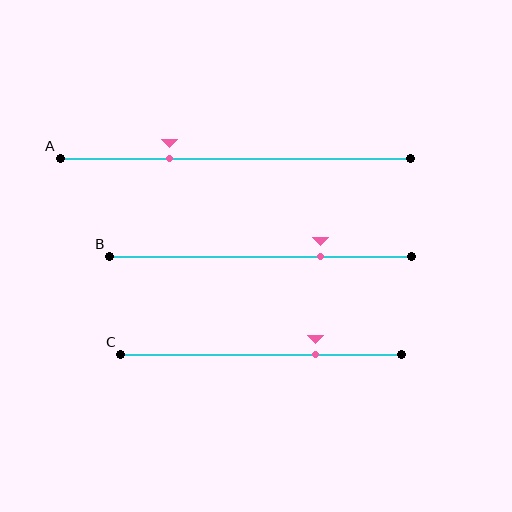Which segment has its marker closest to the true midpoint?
Segment A has its marker closest to the true midpoint.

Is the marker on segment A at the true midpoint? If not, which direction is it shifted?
No, the marker on segment A is shifted to the left by about 19% of the segment length.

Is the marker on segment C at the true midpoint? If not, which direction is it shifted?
No, the marker on segment C is shifted to the right by about 20% of the segment length.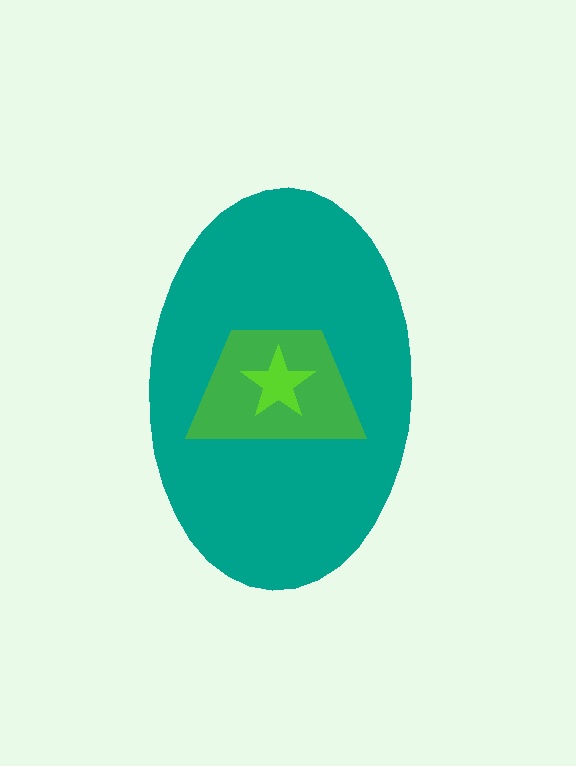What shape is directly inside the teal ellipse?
The green trapezoid.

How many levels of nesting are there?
3.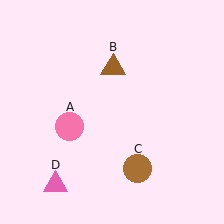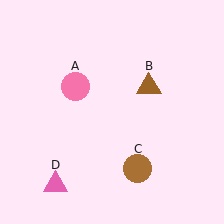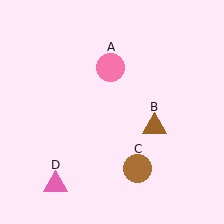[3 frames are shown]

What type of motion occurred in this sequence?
The pink circle (object A), brown triangle (object B) rotated clockwise around the center of the scene.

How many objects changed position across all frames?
2 objects changed position: pink circle (object A), brown triangle (object B).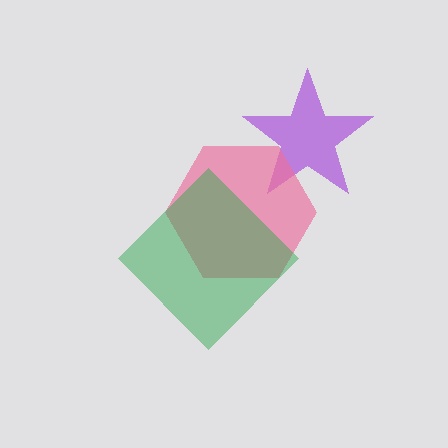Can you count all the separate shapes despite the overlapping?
Yes, there are 3 separate shapes.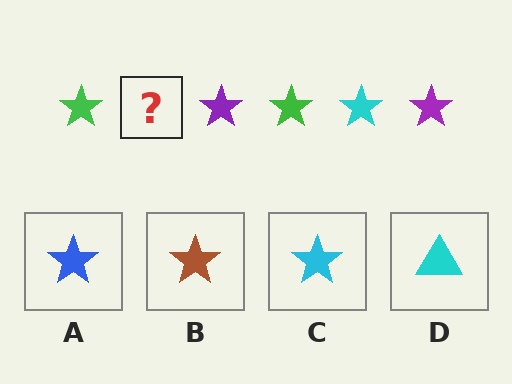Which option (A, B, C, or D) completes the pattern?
C.